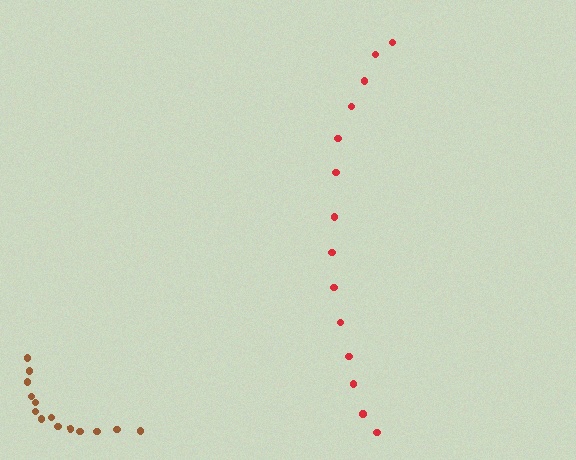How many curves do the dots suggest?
There are 2 distinct paths.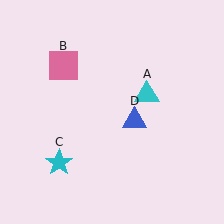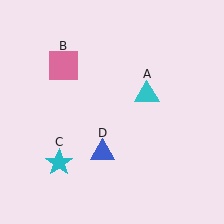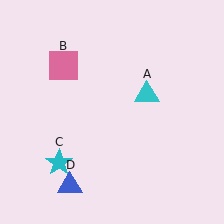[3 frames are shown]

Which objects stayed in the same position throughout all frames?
Cyan triangle (object A) and pink square (object B) and cyan star (object C) remained stationary.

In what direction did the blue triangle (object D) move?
The blue triangle (object D) moved down and to the left.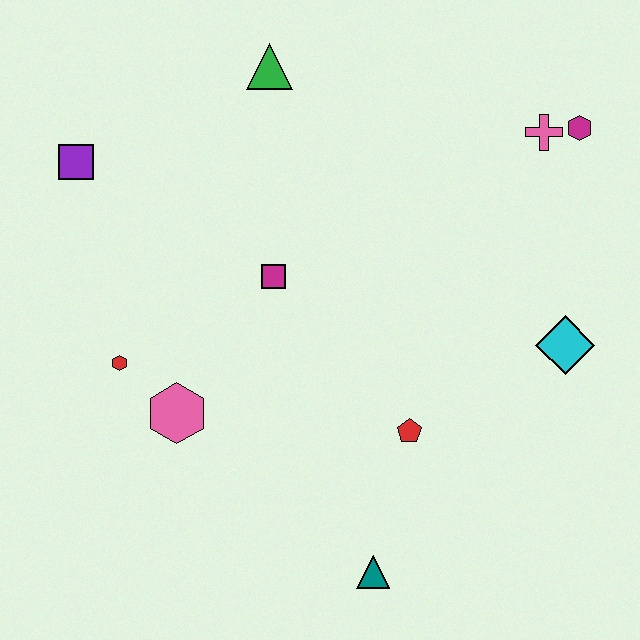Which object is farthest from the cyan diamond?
The purple square is farthest from the cyan diamond.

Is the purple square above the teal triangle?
Yes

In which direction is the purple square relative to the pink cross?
The purple square is to the left of the pink cross.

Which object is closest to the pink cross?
The magenta hexagon is closest to the pink cross.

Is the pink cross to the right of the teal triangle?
Yes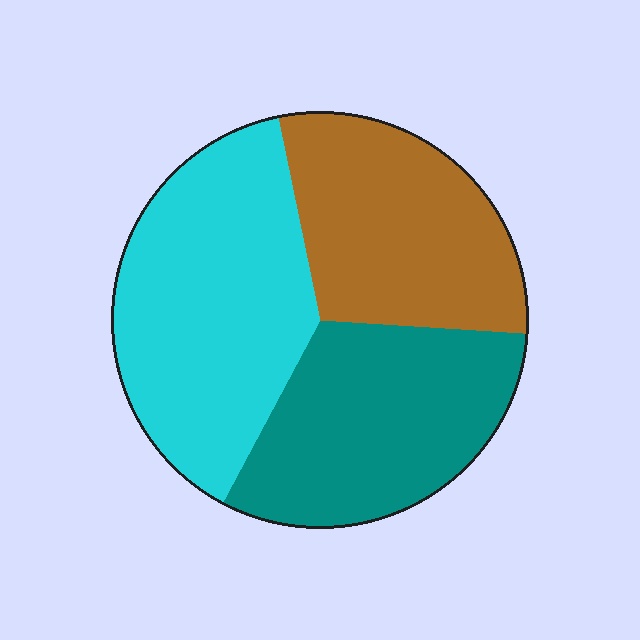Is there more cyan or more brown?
Cyan.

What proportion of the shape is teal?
Teal covers about 30% of the shape.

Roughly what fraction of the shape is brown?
Brown covers roughly 30% of the shape.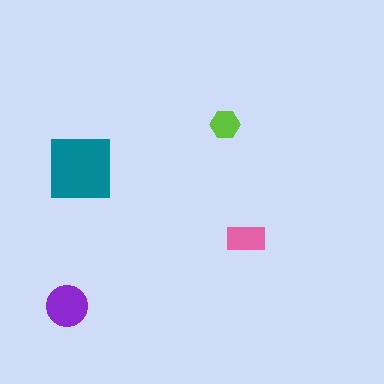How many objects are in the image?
There are 4 objects in the image.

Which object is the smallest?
The lime hexagon.